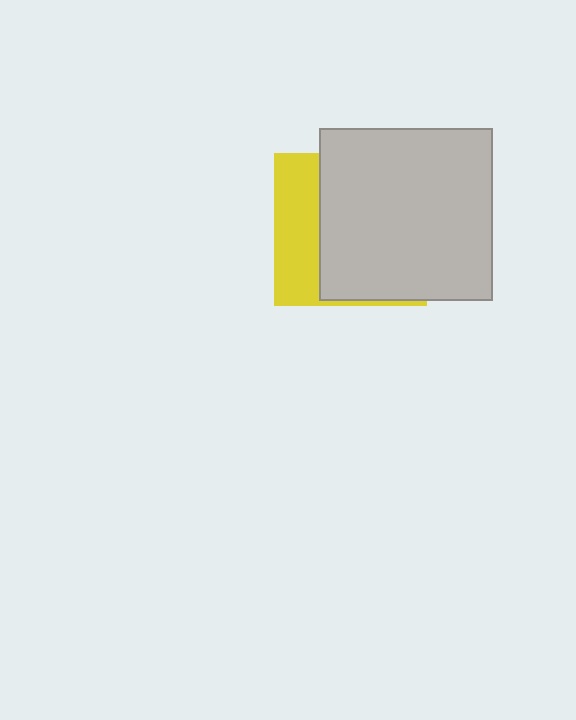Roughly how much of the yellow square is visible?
A small part of it is visible (roughly 32%).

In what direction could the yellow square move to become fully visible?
The yellow square could move left. That would shift it out from behind the light gray square entirely.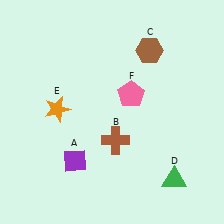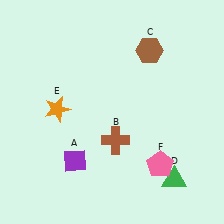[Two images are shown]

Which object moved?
The pink pentagon (F) moved down.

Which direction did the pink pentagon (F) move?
The pink pentagon (F) moved down.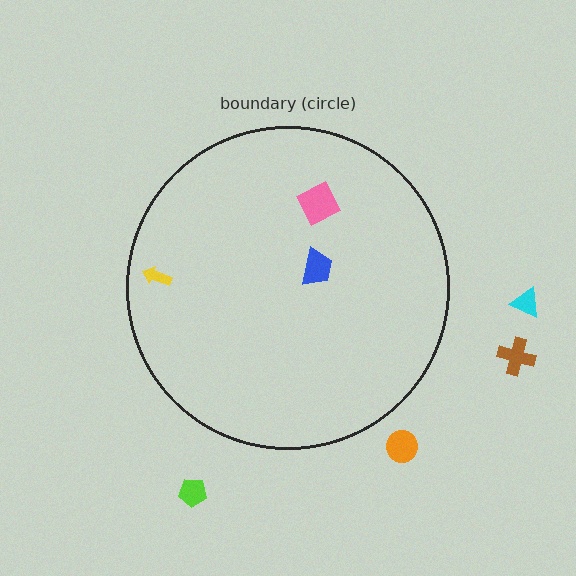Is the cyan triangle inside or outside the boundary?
Outside.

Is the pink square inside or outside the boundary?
Inside.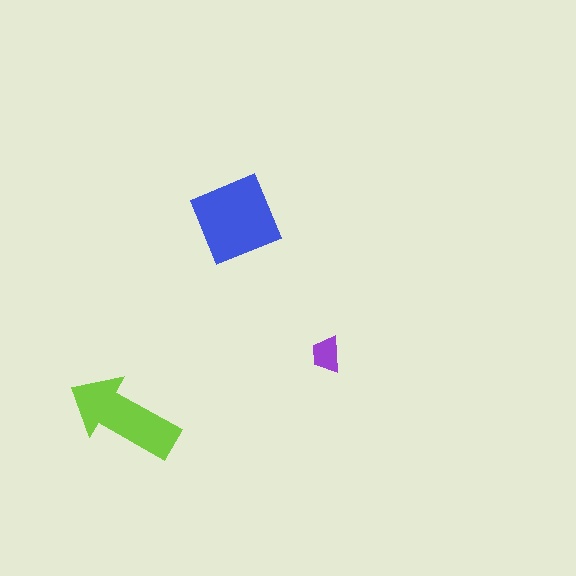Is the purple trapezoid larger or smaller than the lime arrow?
Smaller.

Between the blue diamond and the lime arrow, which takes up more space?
The blue diamond.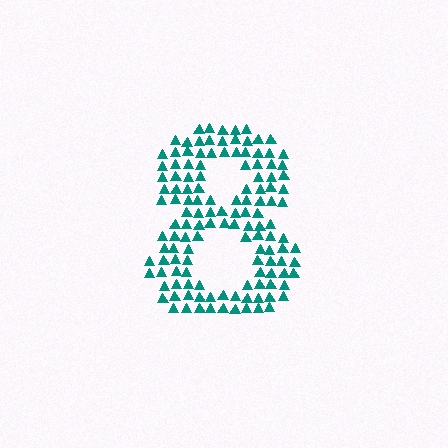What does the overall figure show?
The overall figure shows the digit 8.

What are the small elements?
The small elements are triangles.